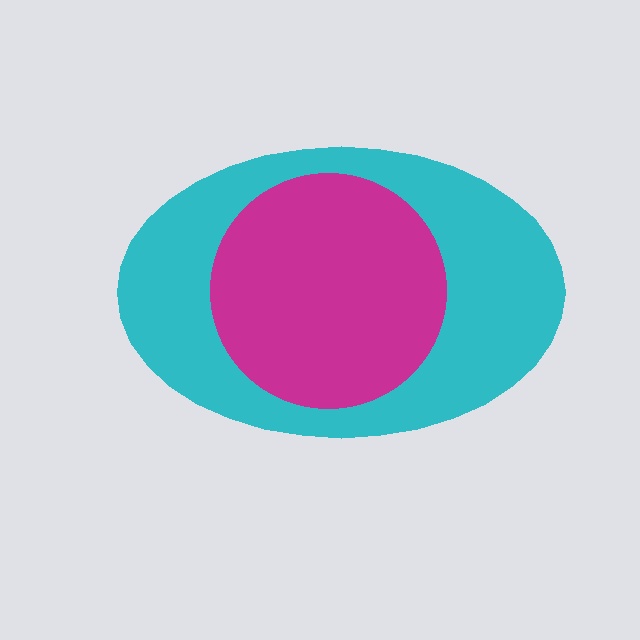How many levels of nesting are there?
2.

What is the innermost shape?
The magenta circle.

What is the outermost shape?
The cyan ellipse.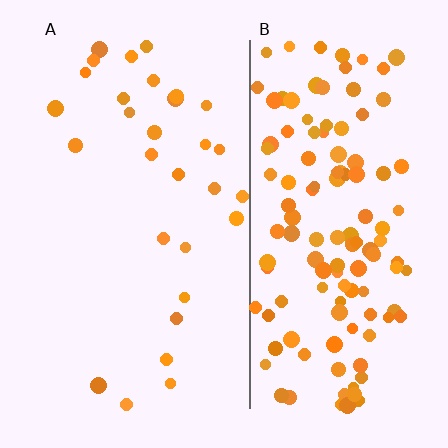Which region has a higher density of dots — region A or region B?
B (the right).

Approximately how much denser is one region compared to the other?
Approximately 4.4× — region B over region A.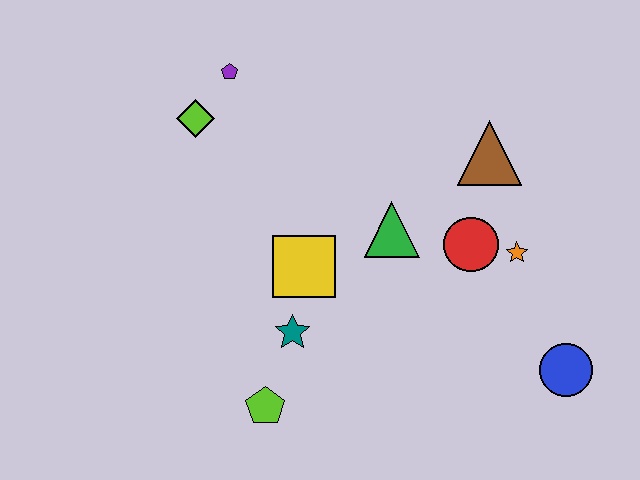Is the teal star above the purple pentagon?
No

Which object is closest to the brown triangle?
The red circle is closest to the brown triangle.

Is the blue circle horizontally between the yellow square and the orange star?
No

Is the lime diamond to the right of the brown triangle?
No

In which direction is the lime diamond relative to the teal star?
The lime diamond is above the teal star.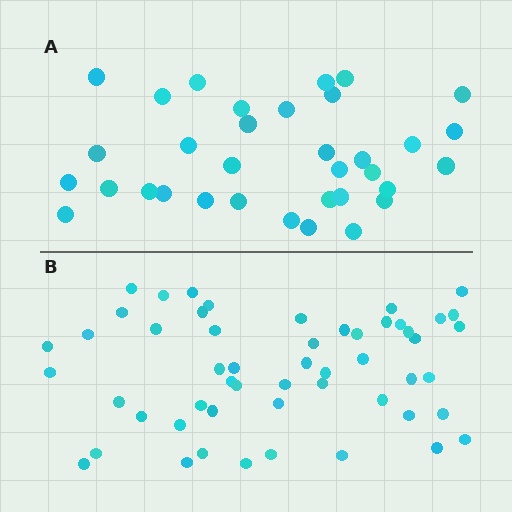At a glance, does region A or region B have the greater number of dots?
Region B (the bottom region) has more dots.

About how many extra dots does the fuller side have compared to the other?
Region B has approximately 20 more dots than region A.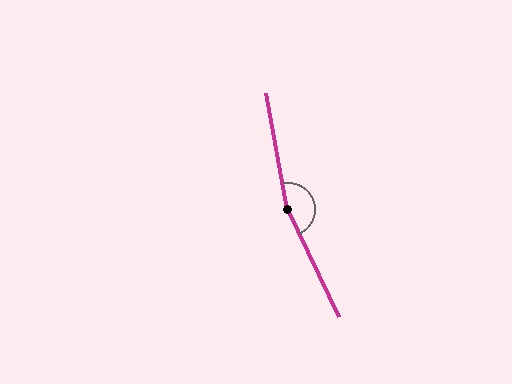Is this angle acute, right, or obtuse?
It is obtuse.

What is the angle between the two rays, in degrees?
Approximately 165 degrees.